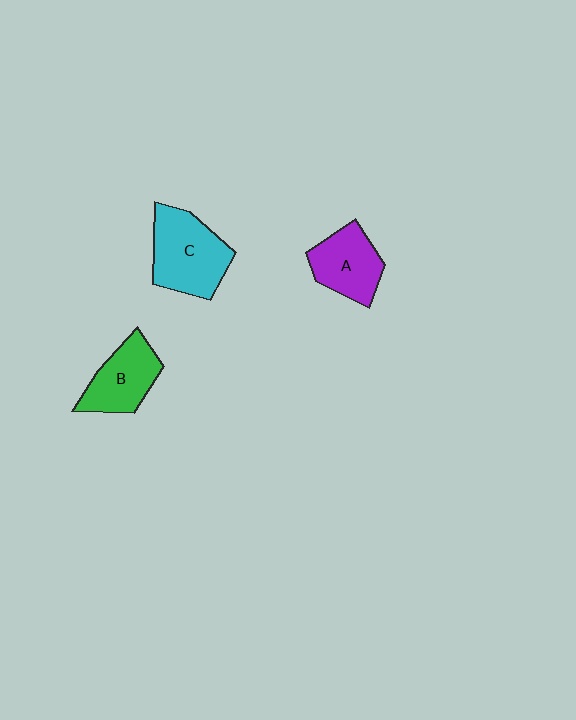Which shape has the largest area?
Shape C (cyan).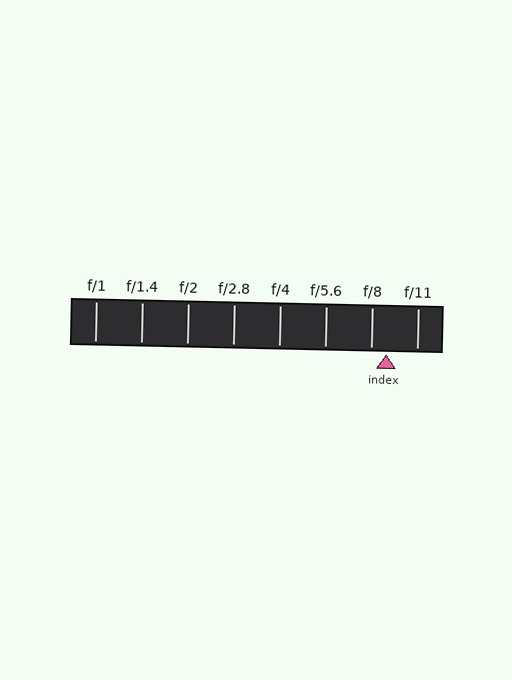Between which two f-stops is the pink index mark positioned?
The index mark is between f/8 and f/11.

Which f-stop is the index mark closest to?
The index mark is closest to f/8.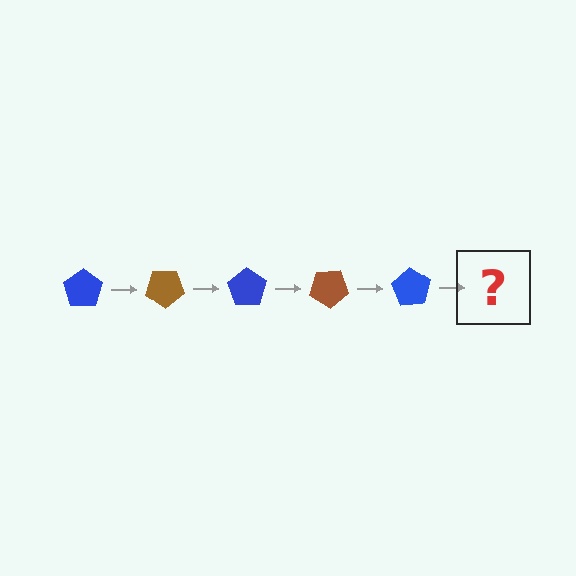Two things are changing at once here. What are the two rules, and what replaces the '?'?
The two rules are that it rotates 35 degrees each step and the color cycles through blue and brown. The '?' should be a brown pentagon, rotated 175 degrees from the start.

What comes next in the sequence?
The next element should be a brown pentagon, rotated 175 degrees from the start.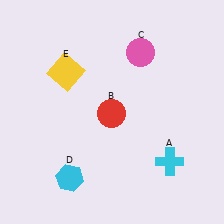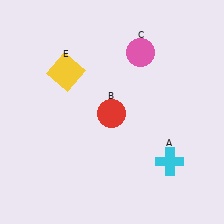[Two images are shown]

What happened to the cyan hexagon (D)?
The cyan hexagon (D) was removed in Image 2. It was in the bottom-left area of Image 1.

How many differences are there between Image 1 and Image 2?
There is 1 difference between the two images.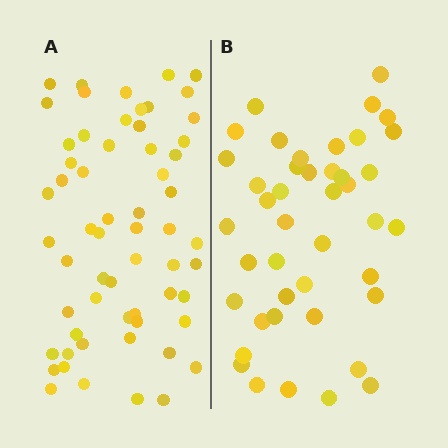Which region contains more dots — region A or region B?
Region A (the left region) has more dots.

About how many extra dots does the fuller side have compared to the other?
Region A has approximately 15 more dots than region B.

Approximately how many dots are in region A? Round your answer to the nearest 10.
About 60 dots.